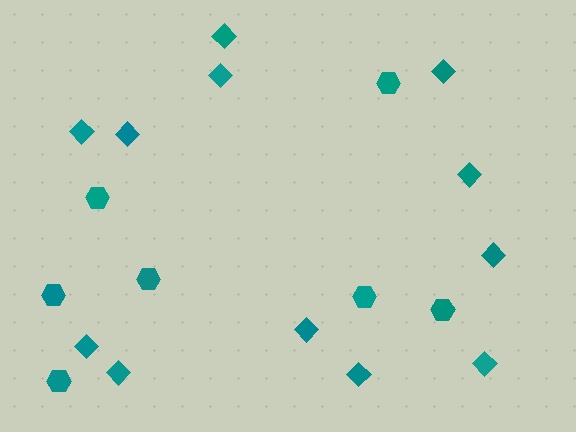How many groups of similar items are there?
There are 2 groups: one group of diamonds (12) and one group of hexagons (7).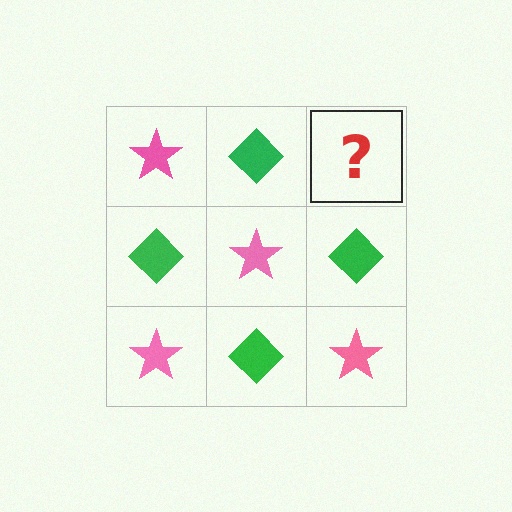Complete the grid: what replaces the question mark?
The question mark should be replaced with a pink star.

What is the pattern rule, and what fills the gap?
The rule is that it alternates pink star and green diamond in a checkerboard pattern. The gap should be filled with a pink star.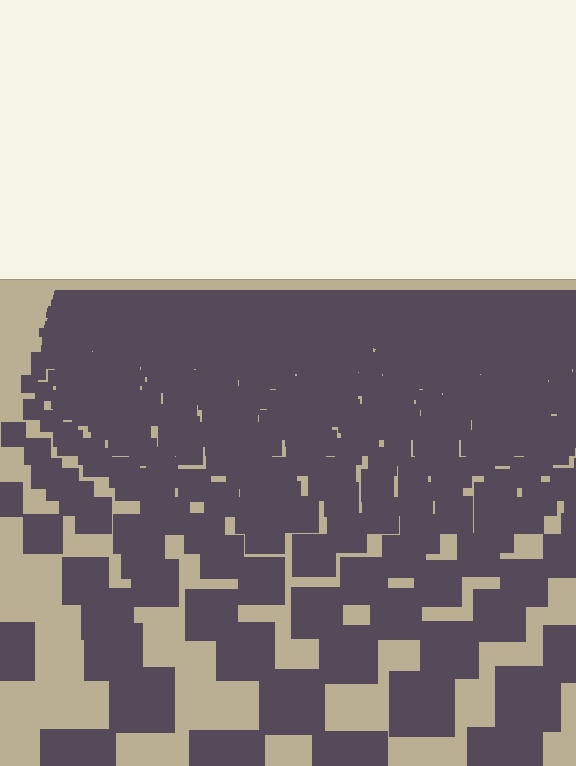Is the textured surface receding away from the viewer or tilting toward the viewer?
The surface is receding away from the viewer. Texture elements get smaller and denser toward the top.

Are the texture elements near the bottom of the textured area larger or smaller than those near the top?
Larger. Near the bottom, elements are closer to the viewer and appear at a bigger on-screen size.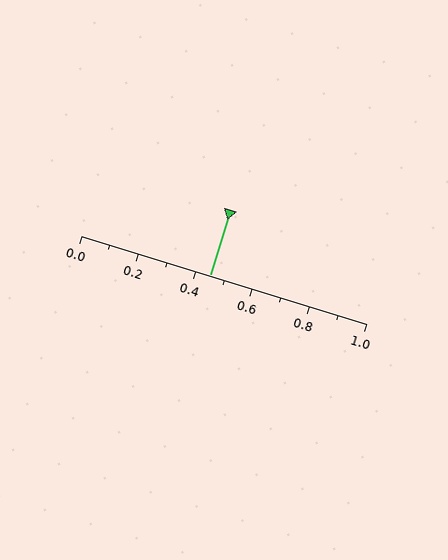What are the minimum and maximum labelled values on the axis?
The axis runs from 0.0 to 1.0.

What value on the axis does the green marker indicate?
The marker indicates approximately 0.45.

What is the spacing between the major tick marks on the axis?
The major ticks are spaced 0.2 apart.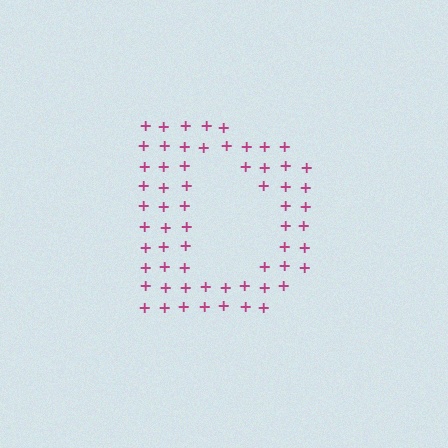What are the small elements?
The small elements are plus signs.